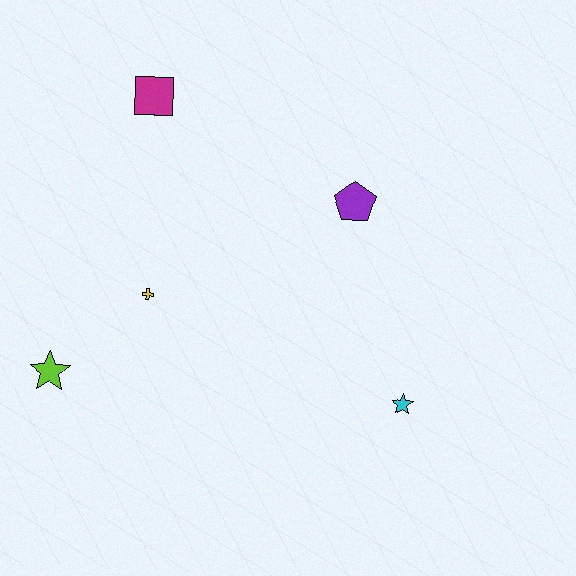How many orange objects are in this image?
There are no orange objects.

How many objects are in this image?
There are 5 objects.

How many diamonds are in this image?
There are no diamonds.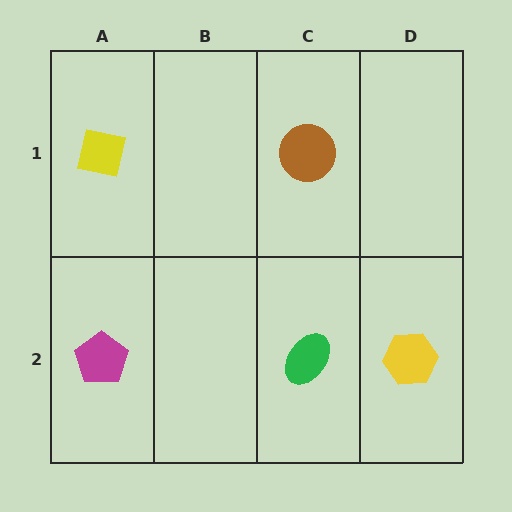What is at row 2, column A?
A magenta pentagon.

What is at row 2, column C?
A green ellipse.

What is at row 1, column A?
A yellow square.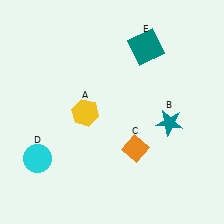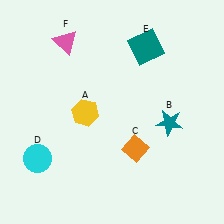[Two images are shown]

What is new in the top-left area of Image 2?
A pink triangle (F) was added in the top-left area of Image 2.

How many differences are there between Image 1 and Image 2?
There is 1 difference between the two images.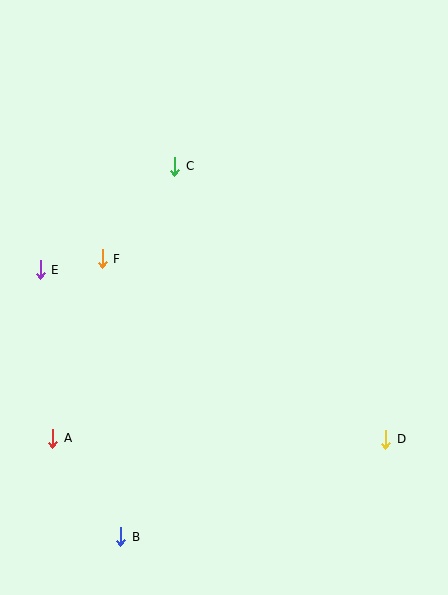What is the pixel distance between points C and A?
The distance between C and A is 298 pixels.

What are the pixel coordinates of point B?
Point B is at (121, 537).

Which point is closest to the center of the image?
Point F at (102, 259) is closest to the center.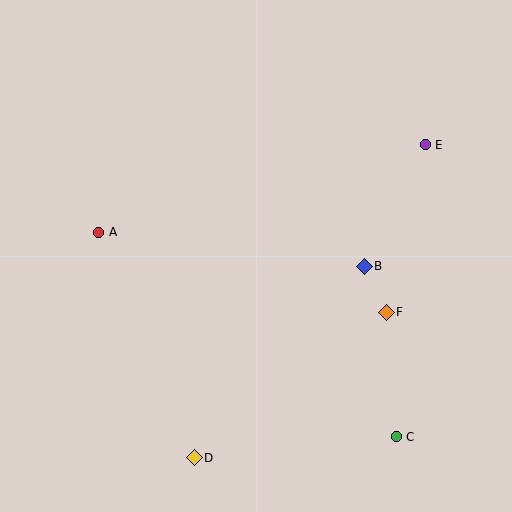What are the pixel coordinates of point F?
Point F is at (386, 312).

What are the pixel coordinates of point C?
Point C is at (396, 437).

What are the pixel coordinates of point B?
Point B is at (364, 266).